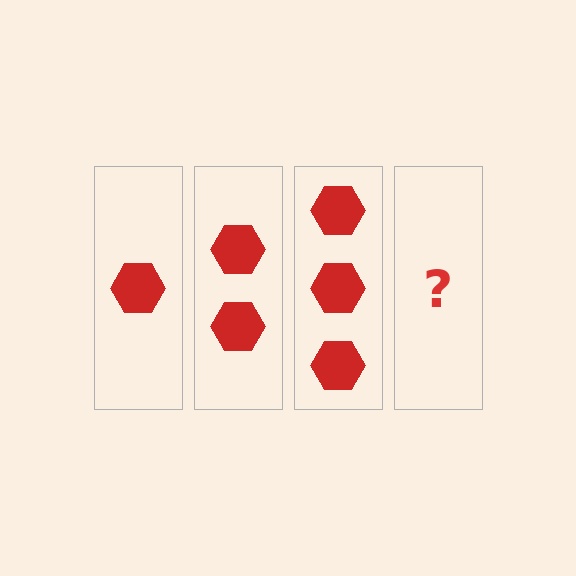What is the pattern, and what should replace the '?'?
The pattern is that each step adds one more hexagon. The '?' should be 4 hexagons.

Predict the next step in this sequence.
The next step is 4 hexagons.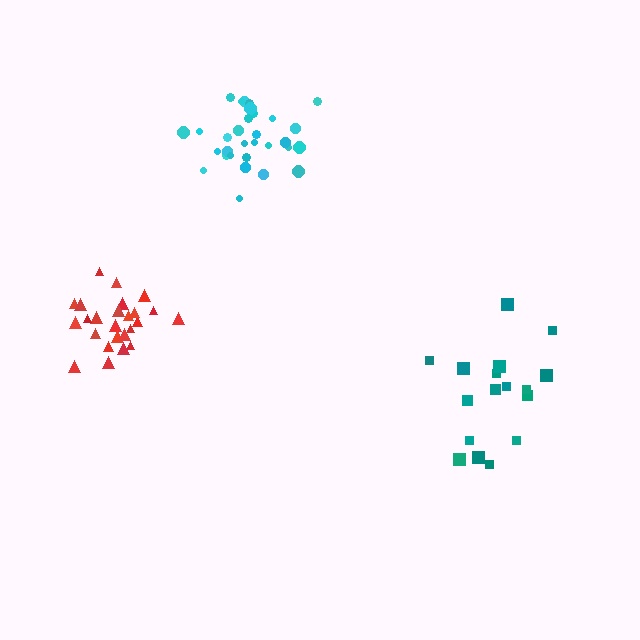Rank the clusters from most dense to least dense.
cyan, red, teal.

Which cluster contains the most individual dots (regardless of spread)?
Cyan (31).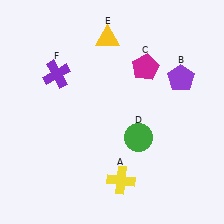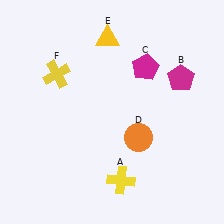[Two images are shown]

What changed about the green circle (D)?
In Image 1, D is green. In Image 2, it changed to orange.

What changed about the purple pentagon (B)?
In Image 1, B is purple. In Image 2, it changed to magenta.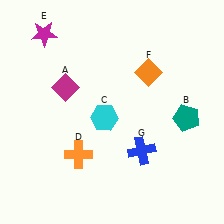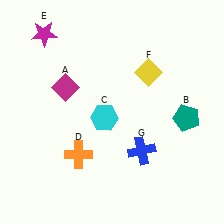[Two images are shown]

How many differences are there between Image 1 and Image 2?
There is 1 difference between the two images.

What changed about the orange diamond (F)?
In Image 1, F is orange. In Image 2, it changed to yellow.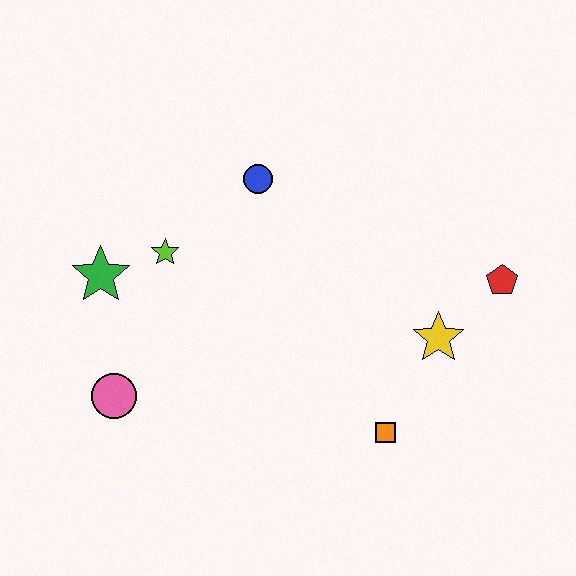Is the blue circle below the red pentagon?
No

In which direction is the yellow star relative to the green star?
The yellow star is to the right of the green star.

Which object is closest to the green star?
The lime star is closest to the green star.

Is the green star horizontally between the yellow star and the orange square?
No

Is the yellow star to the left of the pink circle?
No